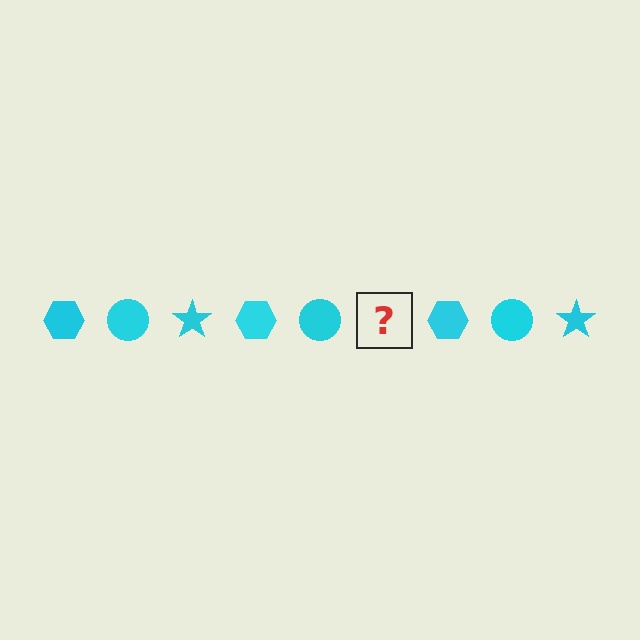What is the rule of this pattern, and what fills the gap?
The rule is that the pattern cycles through hexagon, circle, star shapes in cyan. The gap should be filled with a cyan star.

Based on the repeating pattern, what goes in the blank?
The blank should be a cyan star.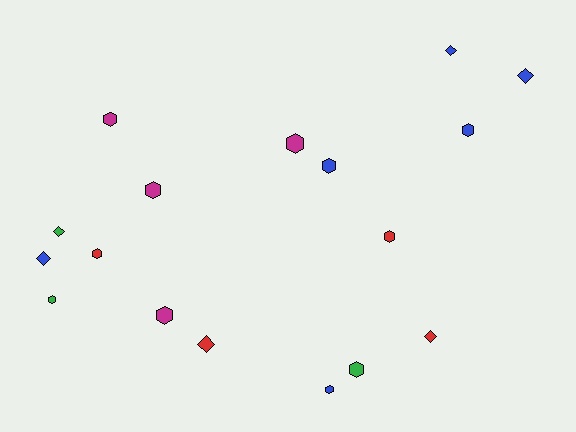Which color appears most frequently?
Blue, with 6 objects.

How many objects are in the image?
There are 17 objects.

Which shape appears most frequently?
Hexagon, with 11 objects.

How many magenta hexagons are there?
There are 4 magenta hexagons.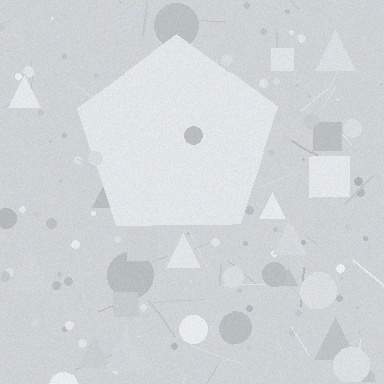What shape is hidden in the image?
A pentagon is hidden in the image.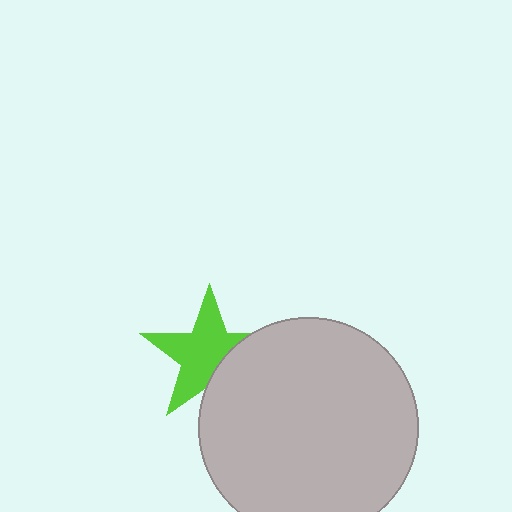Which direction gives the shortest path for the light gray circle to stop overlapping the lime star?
Moving right gives the shortest separation.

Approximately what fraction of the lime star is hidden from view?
Roughly 31% of the lime star is hidden behind the light gray circle.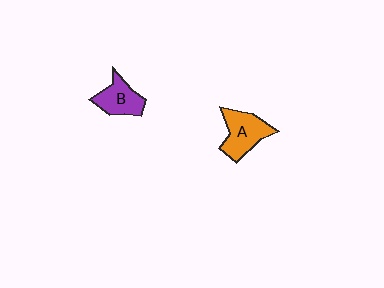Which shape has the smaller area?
Shape B (purple).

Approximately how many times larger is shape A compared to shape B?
Approximately 1.2 times.